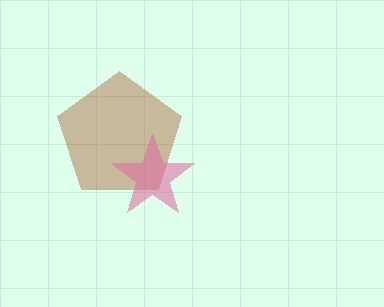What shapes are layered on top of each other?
The layered shapes are: a brown pentagon, a pink star.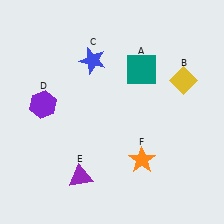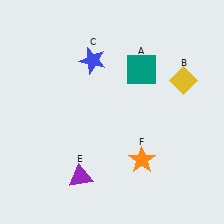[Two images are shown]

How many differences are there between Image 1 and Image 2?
There is 1 difference between the two images.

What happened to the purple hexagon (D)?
The purple hexagon (D) was removed in Image 2. It was in the top-left area of Image 1.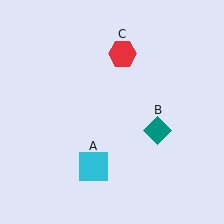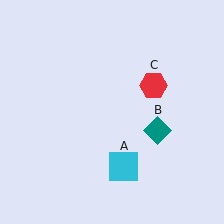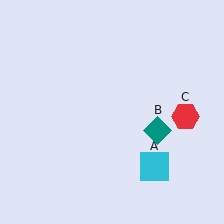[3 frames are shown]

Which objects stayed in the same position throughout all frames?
Teal diamond (object B) remained stationary.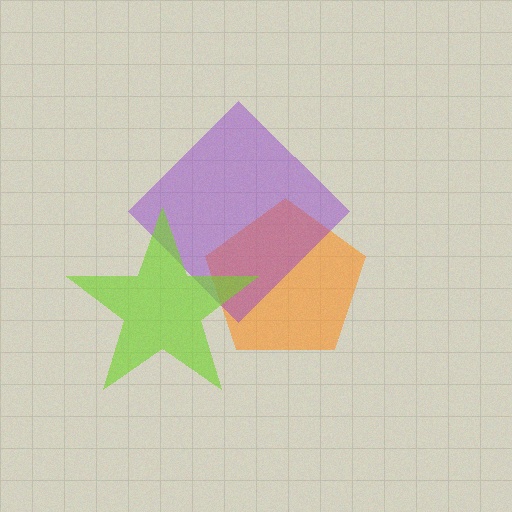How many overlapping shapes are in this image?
There are 3 overlapping shapes in the image.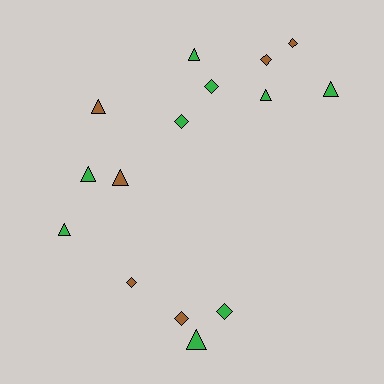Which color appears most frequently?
Green, with 9 objects.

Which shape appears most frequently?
Triangle, with 8 objects.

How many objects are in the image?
There are 15 objects.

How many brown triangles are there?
There are 2 brown triangles.